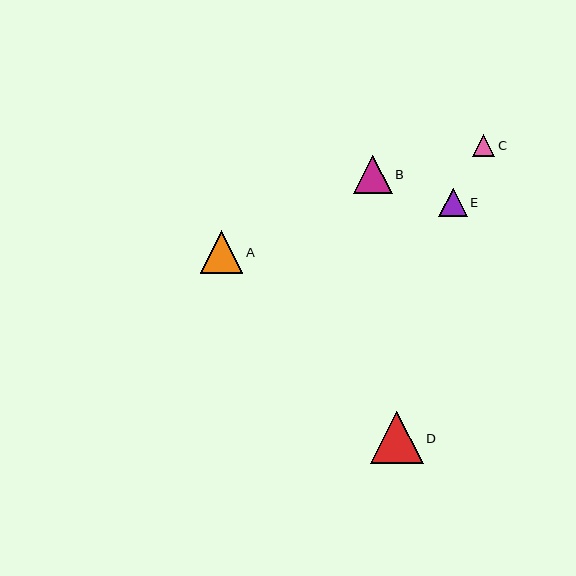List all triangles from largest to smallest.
From largest to smallest: D, A, B, E, C.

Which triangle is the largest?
Triangle D is the largest with a size of approximately 53 pixels.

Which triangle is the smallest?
Triangle C is the smallest with a size of approximately 23 pixels.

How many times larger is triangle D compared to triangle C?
Triangle D is approximately 2.3 times the size of triangle C.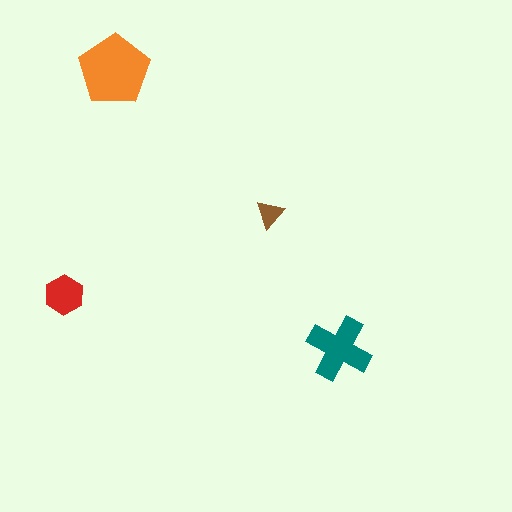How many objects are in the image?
There are 4 objects in the image.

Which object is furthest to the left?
The red hexagon is leftmost.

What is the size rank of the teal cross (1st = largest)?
2nd.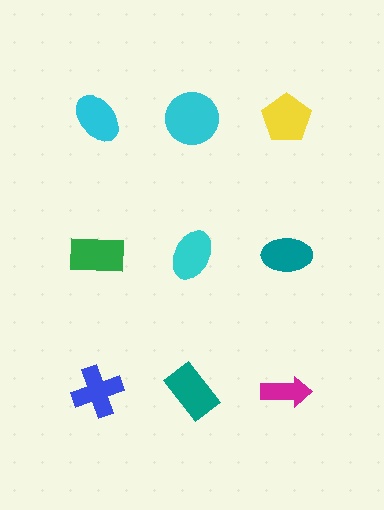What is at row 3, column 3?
A magenta arrow.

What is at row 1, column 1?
A cyan ellipse.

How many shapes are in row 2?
3 shapes.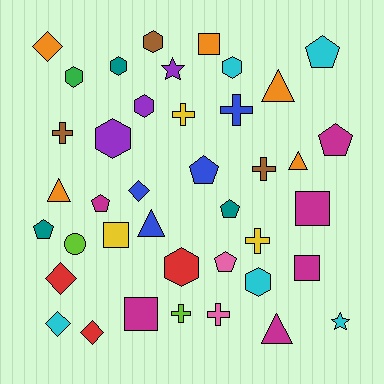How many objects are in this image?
There are 40 objects.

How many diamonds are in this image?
There are 5 diamonds.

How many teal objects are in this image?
There are 3 teal objects.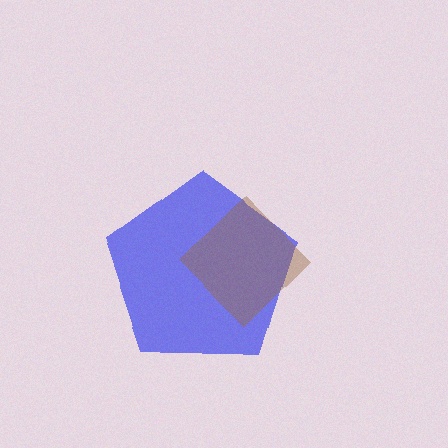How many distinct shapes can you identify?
There are 2 distinct shapes: a blue pentagon, a brown diamond.